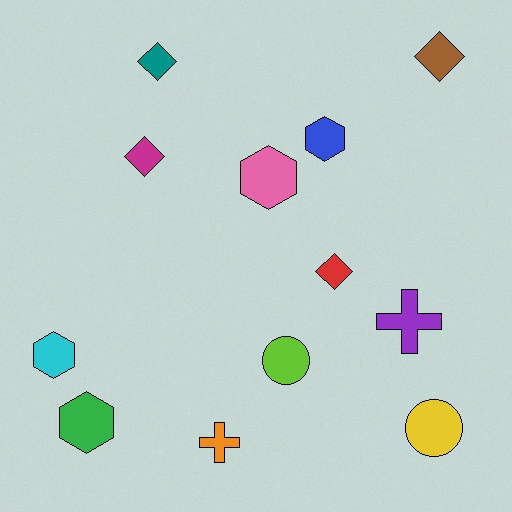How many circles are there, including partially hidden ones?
There are 2 circles.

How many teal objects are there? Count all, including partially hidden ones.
There is 1 teal object.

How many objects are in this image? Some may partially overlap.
There are 12 objects.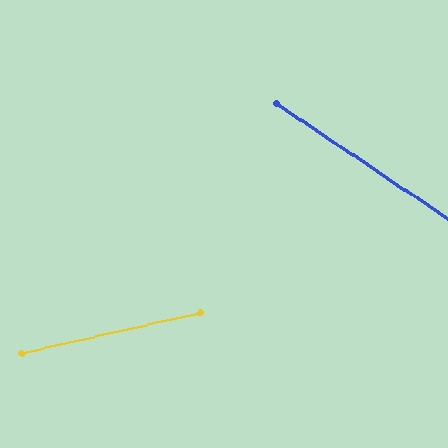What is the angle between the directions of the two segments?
Approximately 47 degrees.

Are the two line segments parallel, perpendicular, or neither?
Neither parallel nor perpendicular — they differ by about 47°.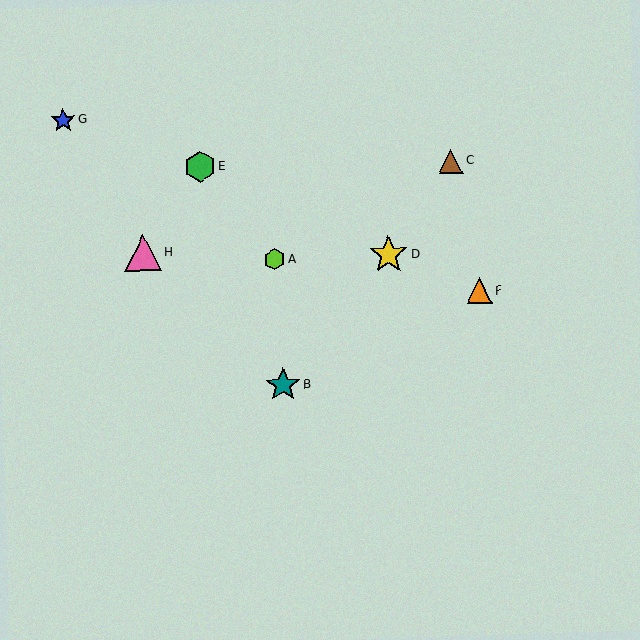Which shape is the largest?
The yellow star (labeled D) is the largest.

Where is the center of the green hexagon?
The center of the green hexagon is at (200, 167).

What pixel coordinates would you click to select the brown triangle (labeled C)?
Click at (451, 161) to select the brown triangle C.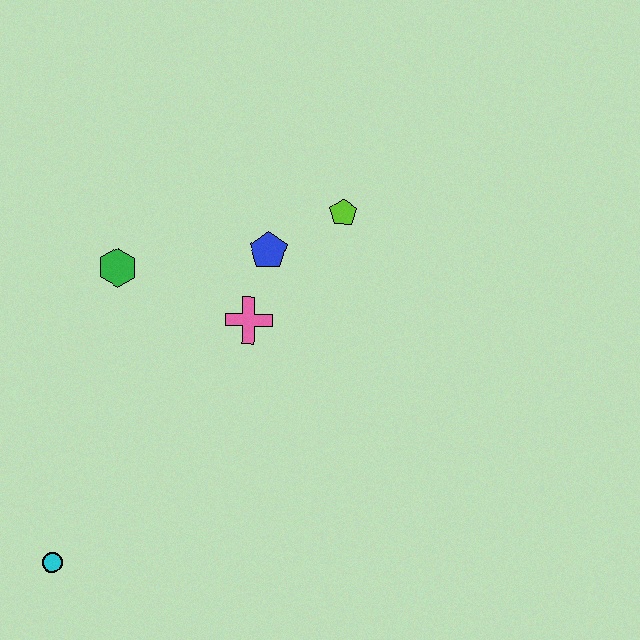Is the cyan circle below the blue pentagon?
Yes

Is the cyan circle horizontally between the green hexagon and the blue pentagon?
No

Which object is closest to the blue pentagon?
The pink cross is closest to the blue pentagon.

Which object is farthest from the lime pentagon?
The cyan circle is farthest from the lime pentagon.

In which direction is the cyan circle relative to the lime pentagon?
The cyan circle is below the lime pentagon.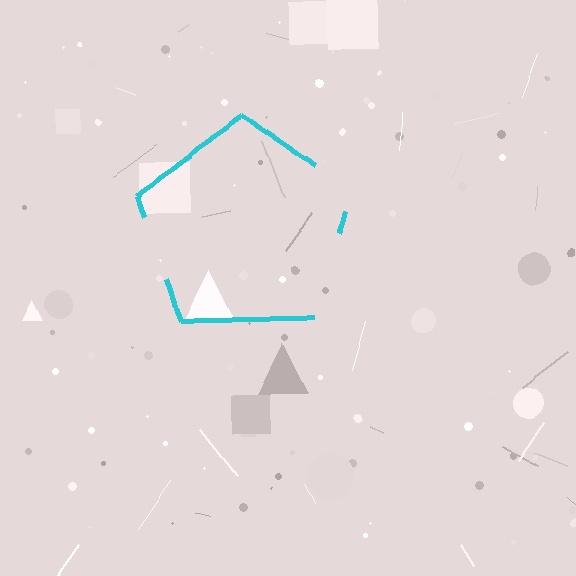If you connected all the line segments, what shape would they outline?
They would outline a pentagon.